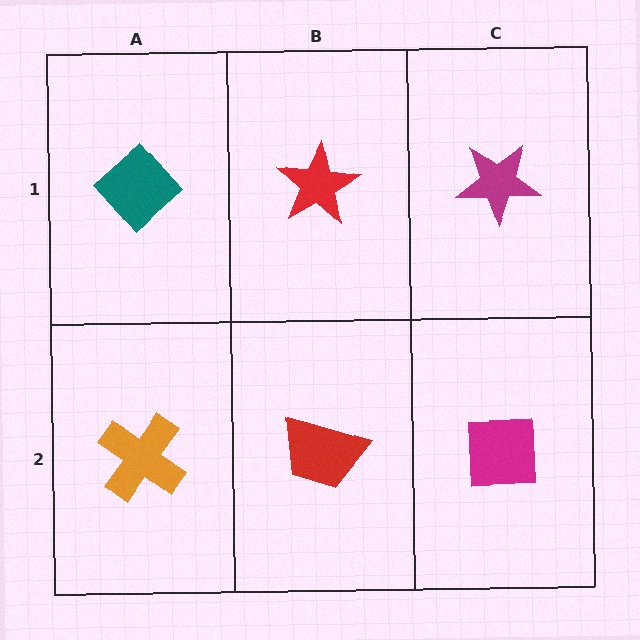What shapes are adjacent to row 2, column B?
A red star (row 1, column B), an orange cross (row 2, column A), a magenta square (row 2, column C).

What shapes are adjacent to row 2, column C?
A magenta star (row 1, column C), a red trapezoid (row 2, column B).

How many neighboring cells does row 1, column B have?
3.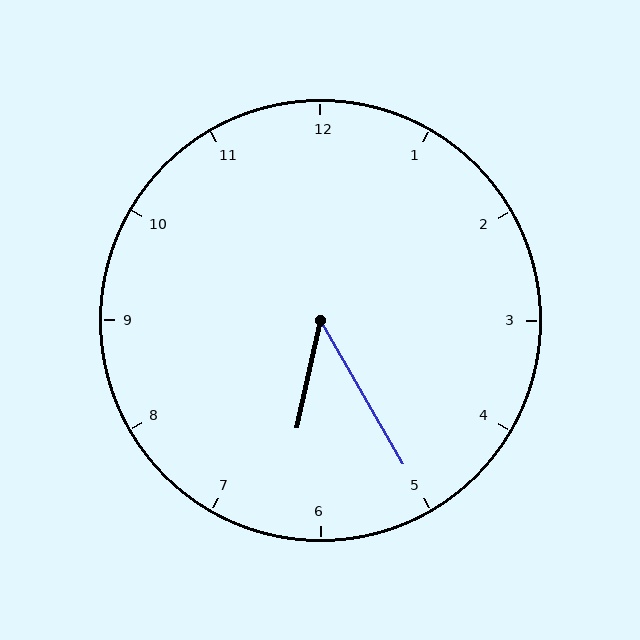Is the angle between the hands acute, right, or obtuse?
It is acute.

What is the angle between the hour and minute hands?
Approximately 42 degrees.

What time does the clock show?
6:25.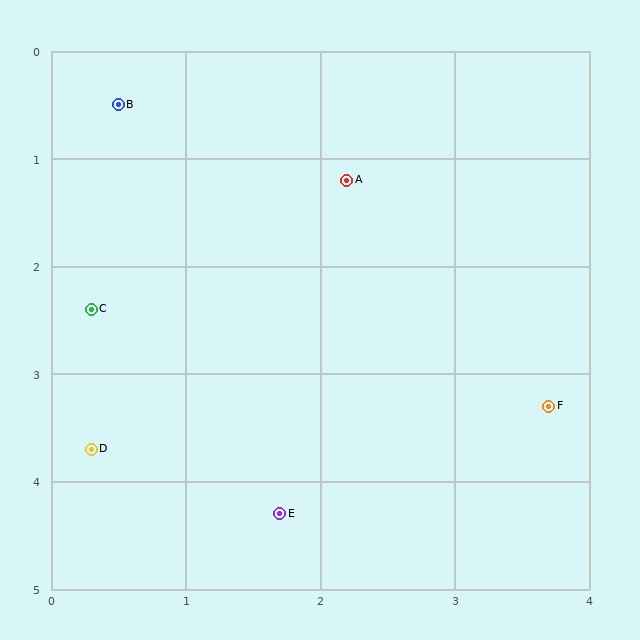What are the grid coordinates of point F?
Point F is at approximately (3.7, 3.3).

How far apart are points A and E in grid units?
Points A and E are about 3.1 grid units apart.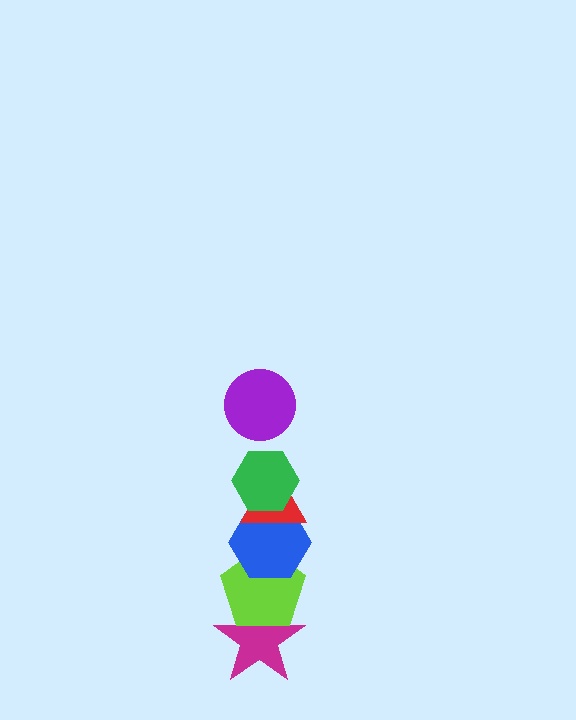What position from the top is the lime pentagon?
The lime pentagon is 5th from the top.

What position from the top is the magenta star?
The magenta star is 6th from the top.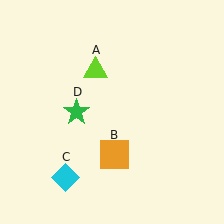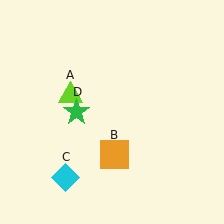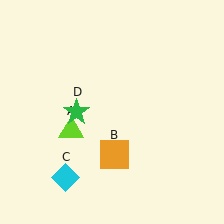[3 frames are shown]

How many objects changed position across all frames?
1 object changed position: lime triangle (object A).